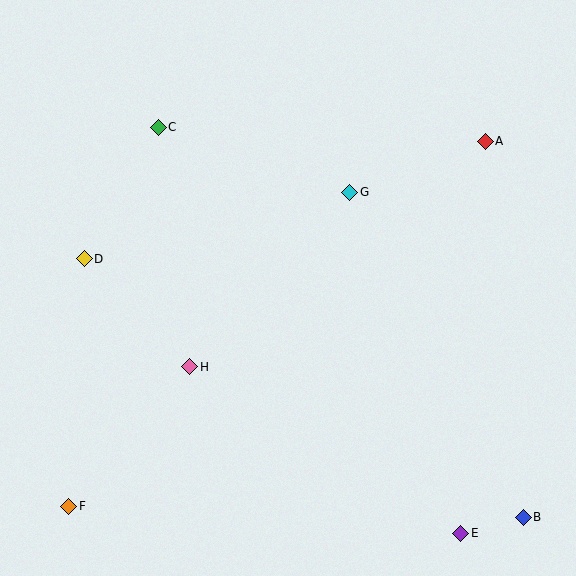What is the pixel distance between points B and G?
The distance between B and G is 368 pixels.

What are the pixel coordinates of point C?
Point C is at (158, 127).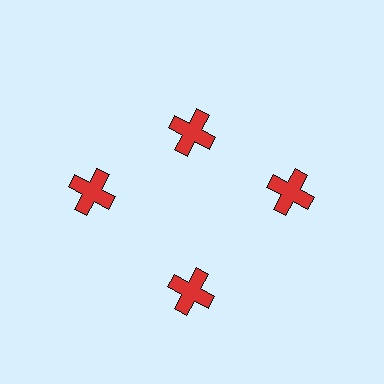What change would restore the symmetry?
The symmetry would be restored by moving it outward, back onto the ring so that all 4 crosses sit at equal angles and equal distance from the center.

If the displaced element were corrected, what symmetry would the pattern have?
It would have 4-fold rotational symmetry — the pattern would map onto itself every 90 degrees.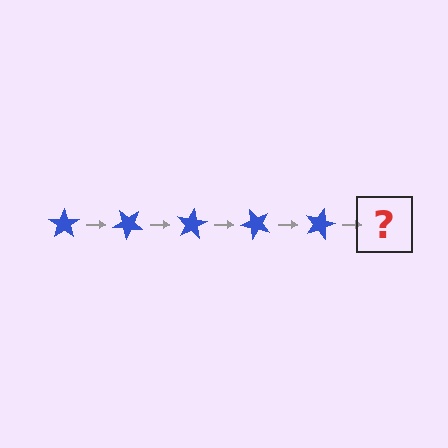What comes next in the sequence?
The next element should be a blue star rotated 200 degrees.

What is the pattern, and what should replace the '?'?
The pattern is that the star rotates 40 degrees each step. The '?' should be a blue star rotated 200 degrees.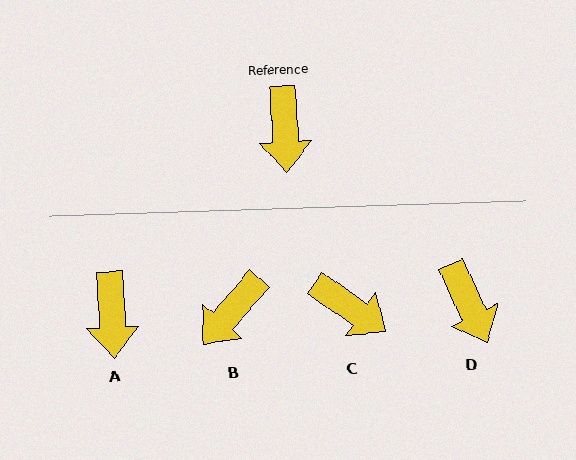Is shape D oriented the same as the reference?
No, it is off by about 22 degrees.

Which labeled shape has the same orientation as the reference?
A.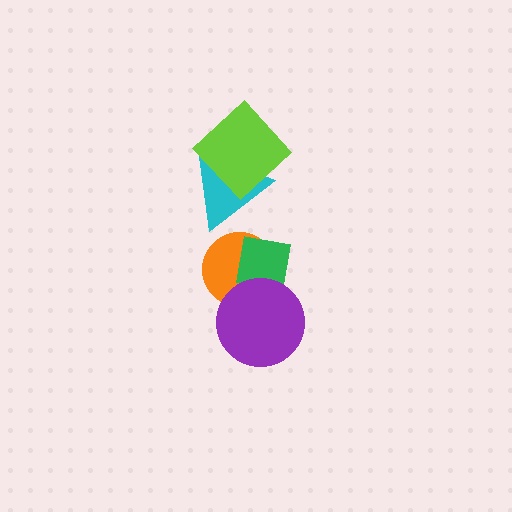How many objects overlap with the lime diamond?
1 object overlaps with the lime diamond.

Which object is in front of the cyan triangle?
The lime diamond is in front of the cyan triangle.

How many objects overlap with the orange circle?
2 objects overlap with the orange circle.